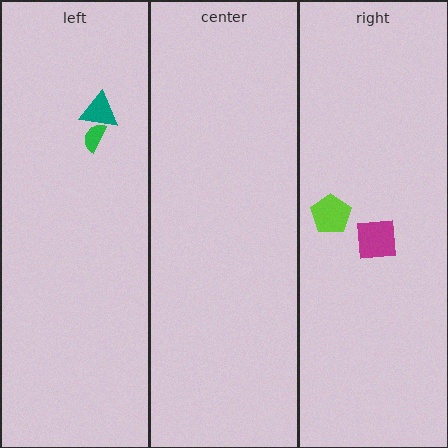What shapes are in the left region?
The teal triangle, the green semicircle.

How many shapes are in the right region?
2.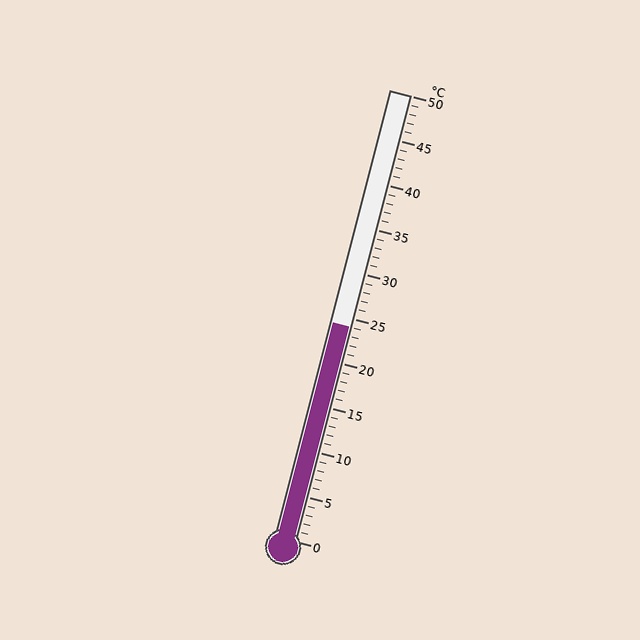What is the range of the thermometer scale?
The thermometer scale ranges from 0°C to 50°C.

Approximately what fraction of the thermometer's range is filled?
The thermometer is filled to approximately 50% of its range.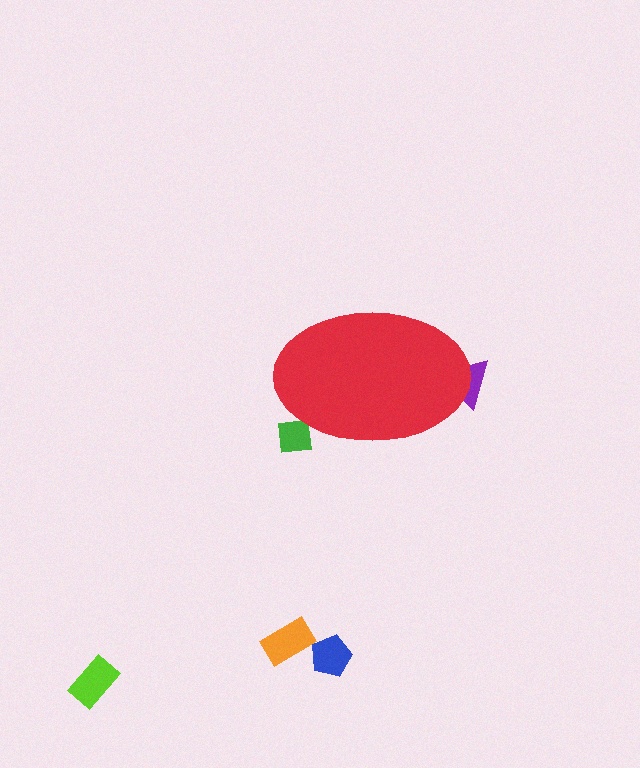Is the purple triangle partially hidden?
Yes, the purple triangle is partially hidden behind the red ellipse.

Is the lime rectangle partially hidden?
No, the lime rectangle is fully visible.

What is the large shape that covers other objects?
A red ellipse.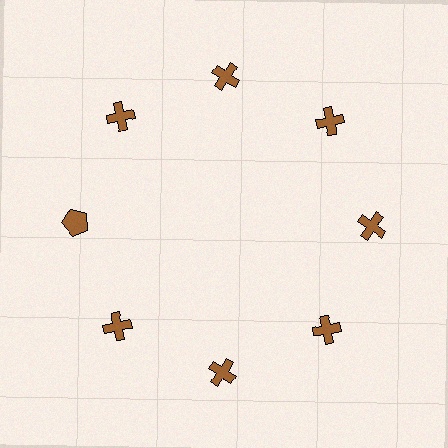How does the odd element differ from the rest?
It has a different shape: pentagon instead of cross.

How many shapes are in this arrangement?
There are 8 shapes arranged in a ring pattern.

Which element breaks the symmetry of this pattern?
The brown pentagon at roughly the 9 o'clock position breaks the symmetry. All other shapes are brown crosses.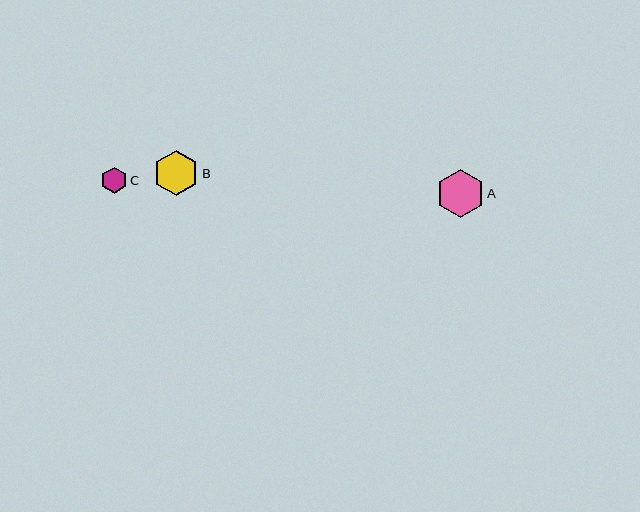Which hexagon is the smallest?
Hexagon C is the smallest with a size of approximately 26 pixels.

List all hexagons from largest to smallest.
From largest to smallest: A, B, C.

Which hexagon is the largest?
Hexagon A is the largest with a size of approximately 48 pixels.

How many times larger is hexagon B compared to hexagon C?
Hexagon B is approximately 1.7 times the size of hexagon C.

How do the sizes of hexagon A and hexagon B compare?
Hexagon A and hexagon B are approximately the same size.